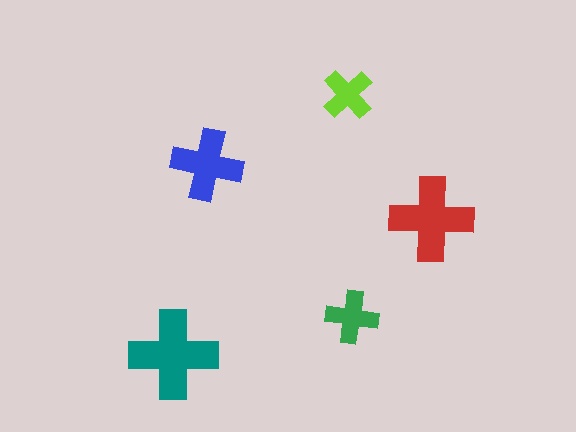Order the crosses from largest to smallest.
the teal one, the red one, the blue one, the green one, the lime one.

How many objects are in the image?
There are 5 objects in the image.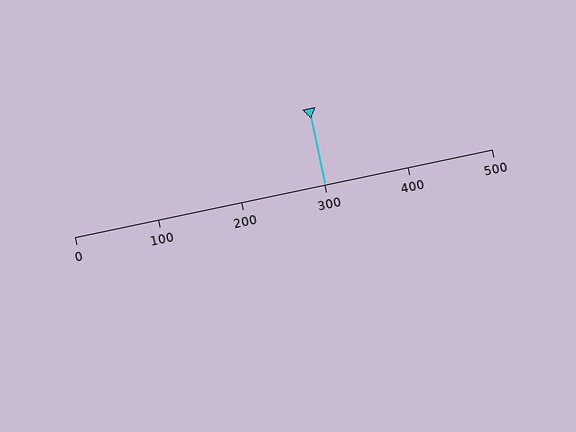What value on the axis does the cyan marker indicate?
The marker indicates approximately 300.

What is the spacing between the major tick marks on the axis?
The major ticks are spaced 100 apart.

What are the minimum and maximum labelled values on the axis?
The axis runs from 0 to 500.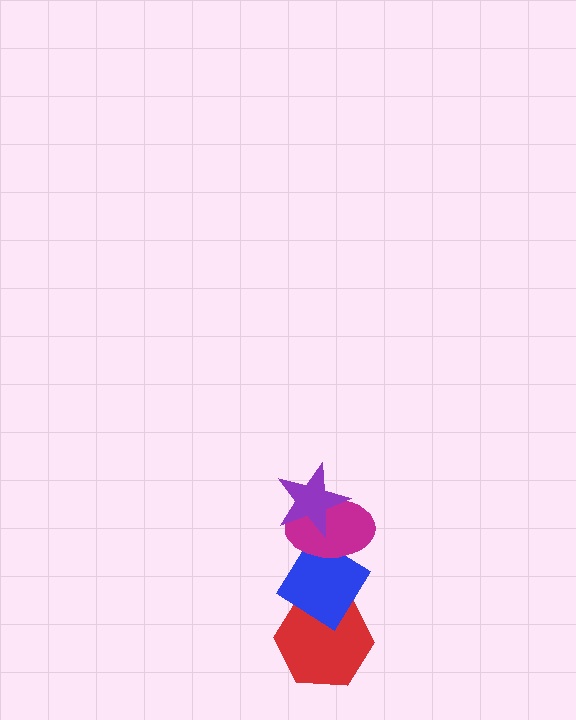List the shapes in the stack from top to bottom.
From top to bottom: the purple star, the magenta ellipse, the blue diamond, the red hexagon.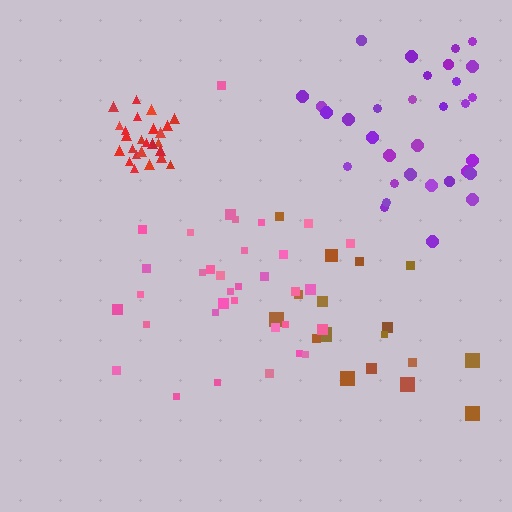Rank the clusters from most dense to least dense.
red, purple, pink, brown.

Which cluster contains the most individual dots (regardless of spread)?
Pink (34).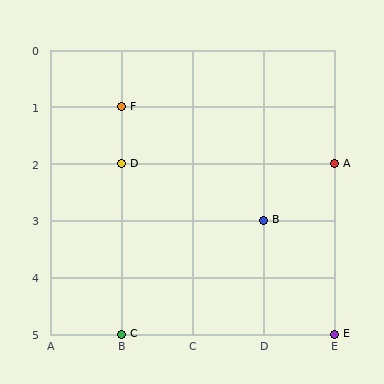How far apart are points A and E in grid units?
Points A and E are 3 rows apart.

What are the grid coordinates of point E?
Point E is at grid coordinates (E, 5).